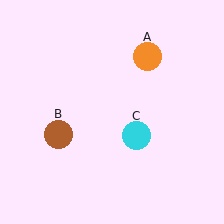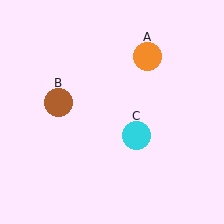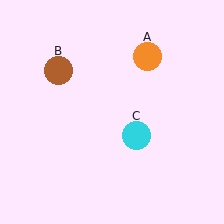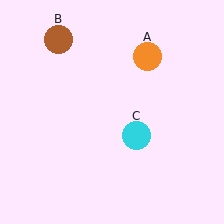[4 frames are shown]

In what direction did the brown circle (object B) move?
The brown circle (object B) moved up.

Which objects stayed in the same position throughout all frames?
Orange circle (object A) and cyan circle (object C) remained stationary.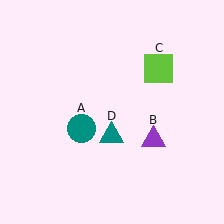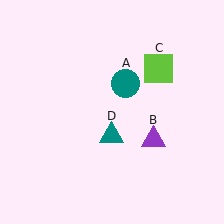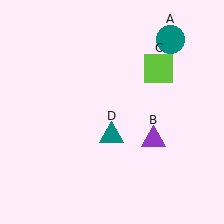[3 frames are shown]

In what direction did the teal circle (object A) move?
The teal circle (object A) moved up and to the right.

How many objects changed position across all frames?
1 object changed position: teal circle (object A).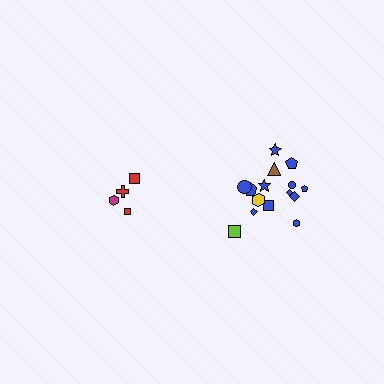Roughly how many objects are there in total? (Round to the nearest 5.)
Roughly 20 objects in total.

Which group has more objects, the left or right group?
The right group.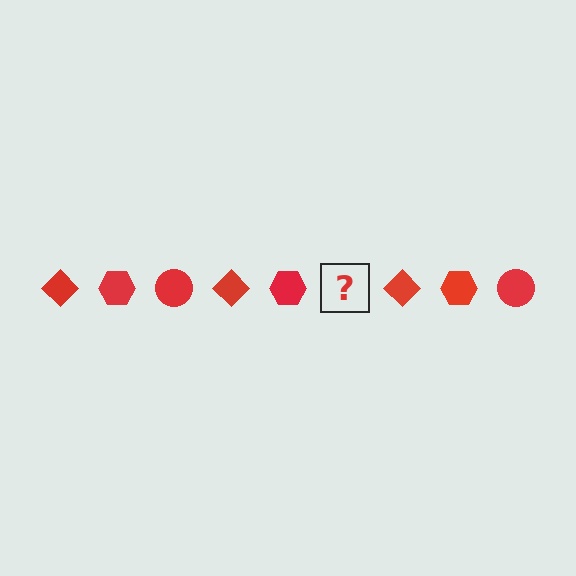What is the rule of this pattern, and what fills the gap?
The rule is that the pattern cycles through diamond, hexagon, circle shapes in red. The gap should be filled with a red circle.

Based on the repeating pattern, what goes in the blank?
The blank should be a red circle.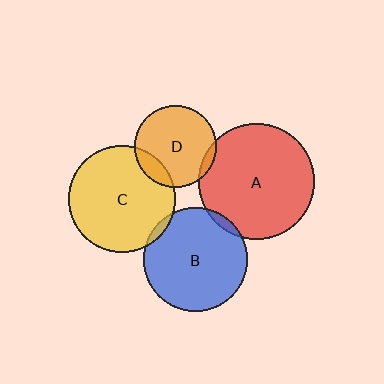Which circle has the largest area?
Circle A (red).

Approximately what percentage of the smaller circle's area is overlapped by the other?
Approximately 5%.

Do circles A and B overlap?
Yes.